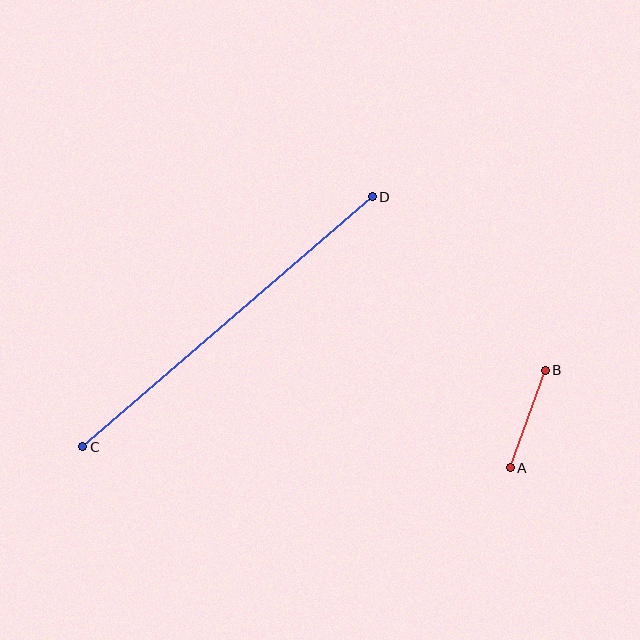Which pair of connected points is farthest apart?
Points C and D are farthest apart.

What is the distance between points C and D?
The distance is approximately 383 pixels.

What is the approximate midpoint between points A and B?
The midpoint is at approximately (528, 419) pixels.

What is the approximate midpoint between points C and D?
The midpoint is at approximately (228, 322) pixels.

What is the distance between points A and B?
The distance is approximately 104 pixels.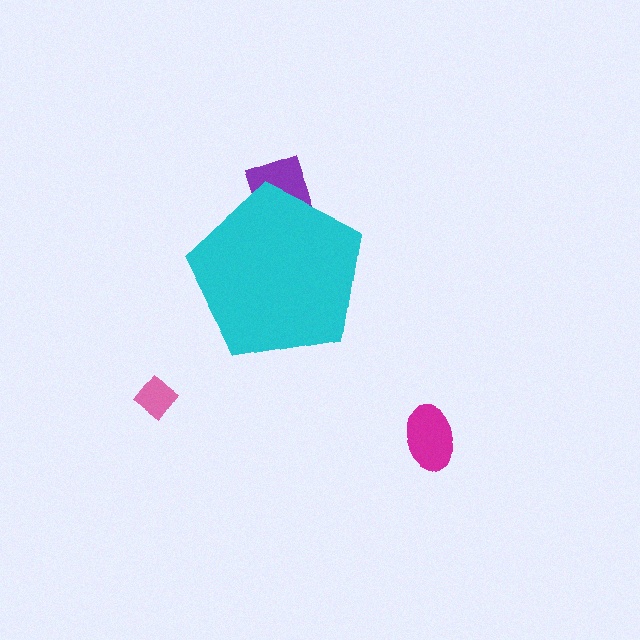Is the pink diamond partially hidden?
No, the pink diamond is fully visible.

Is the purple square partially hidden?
Yes, the purple square is partially hidden behind the cyan pentagon.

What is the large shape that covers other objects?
A cyan pentagon.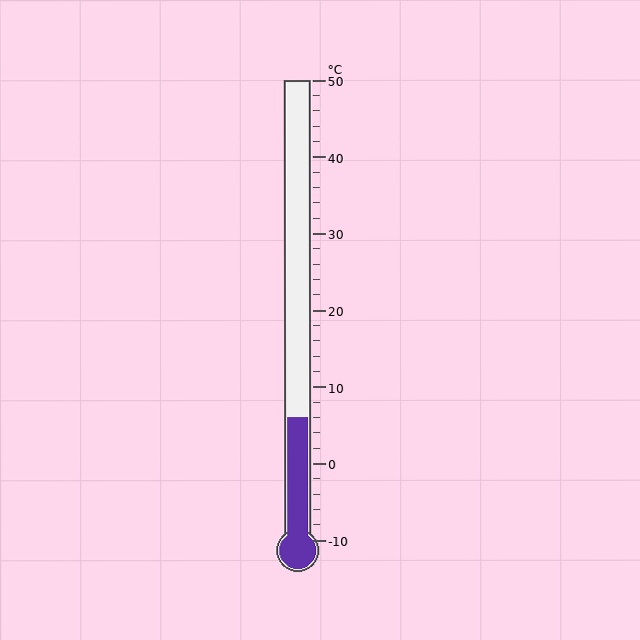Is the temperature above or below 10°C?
The temperature is below 10°C.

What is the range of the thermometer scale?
The thermometer scale ranges from -10°C to 50°C.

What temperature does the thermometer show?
The thermometer shows approximately 6°C.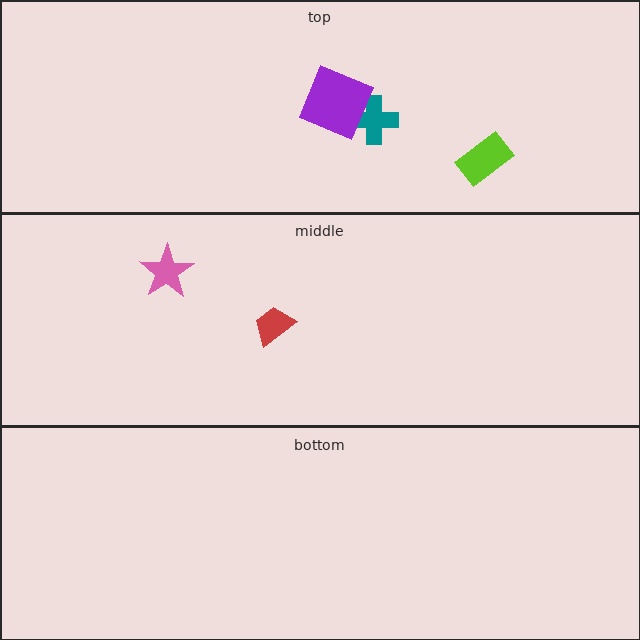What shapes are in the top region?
The teal cross, the lime rectangle, the purple square.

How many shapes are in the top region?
3.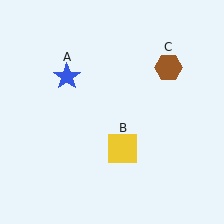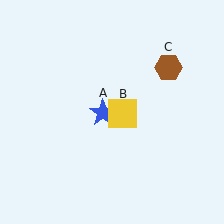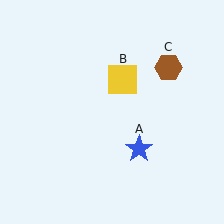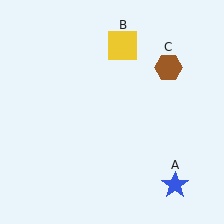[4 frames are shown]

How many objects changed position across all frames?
2 objects changed position: blue star (object A), yellow square (object B).